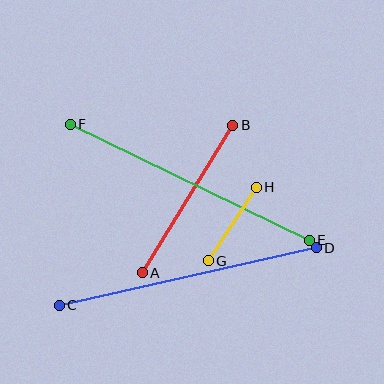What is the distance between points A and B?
The distance is approximately 173 pixels.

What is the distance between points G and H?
The distance is approximately 88 pixels.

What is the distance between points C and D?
The distance is approximately 263 pixels.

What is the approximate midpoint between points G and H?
The midpoint is at approximately (232, 224) pixels.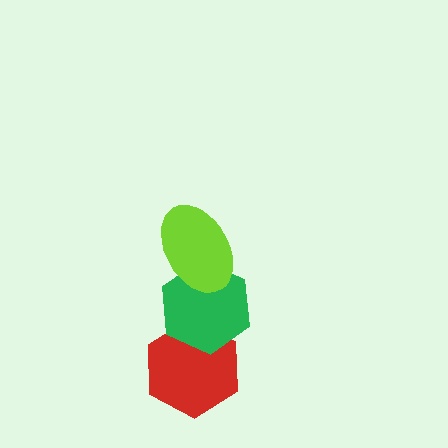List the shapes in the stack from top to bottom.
From top to bottom: the lime ellipse, the green hexagon, the red hexagon.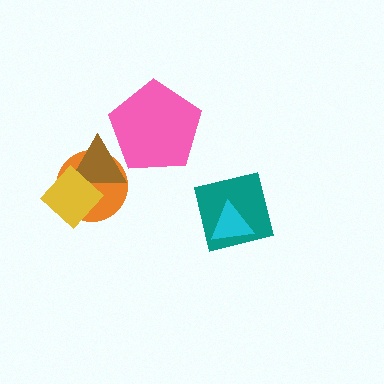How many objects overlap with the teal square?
1 object overlaps with the teal square.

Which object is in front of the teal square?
The cyan triangle is in front of the teal square.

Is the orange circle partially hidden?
Yes, it is partially covered by another shape.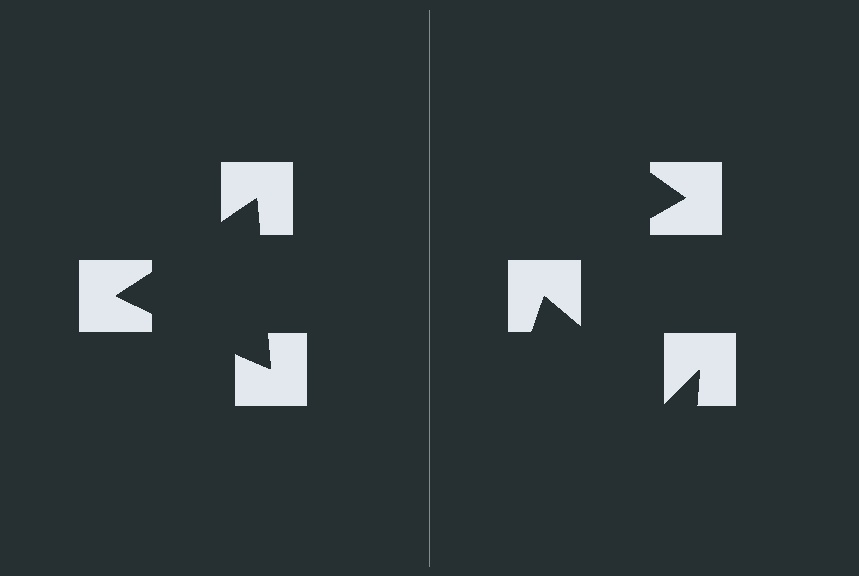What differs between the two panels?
The notched squares are positioned identically on both sides; only the wedge orientations differ. On the left they align to a triangle; on the right they are misaligned.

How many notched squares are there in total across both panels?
6 — 3 on each side.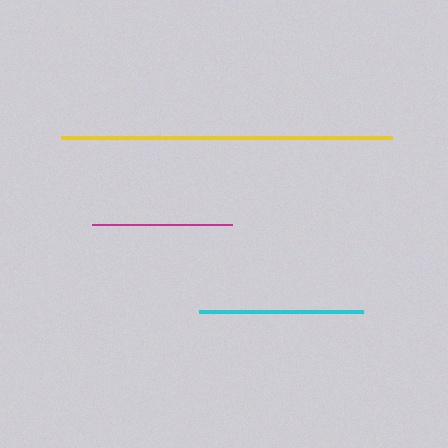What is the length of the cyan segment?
The cyan segment is approximately 164 pixels long.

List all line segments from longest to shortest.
From longest to shortest: yellow, cyan, magenta.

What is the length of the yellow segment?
The yellow segment is approximately 331 pixels long.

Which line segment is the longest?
The yellow line is the longest at approximately 331 pixels.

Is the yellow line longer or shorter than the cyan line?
The yellow line is longer than the cyan line.